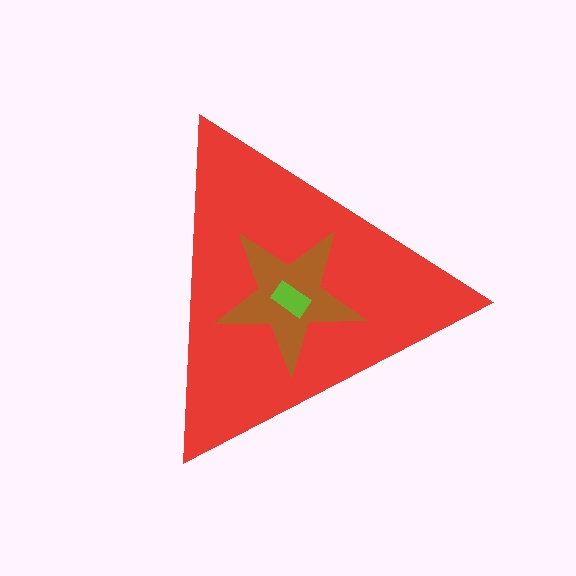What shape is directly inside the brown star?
The lime rectangle.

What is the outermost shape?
The red triangle.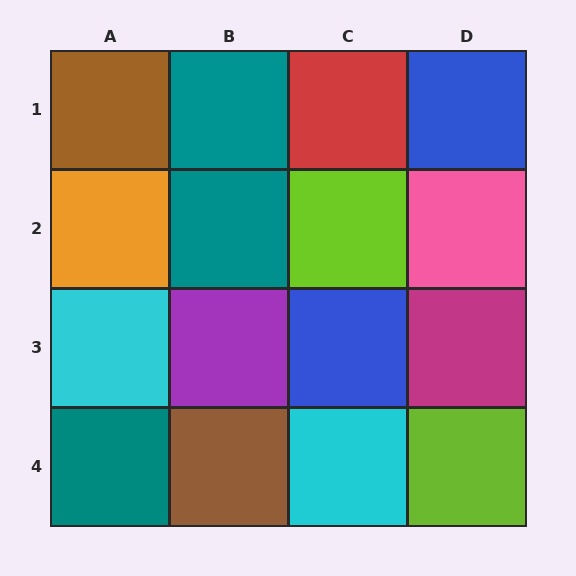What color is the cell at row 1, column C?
Red.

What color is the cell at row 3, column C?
Blue.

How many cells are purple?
1 cell is purple.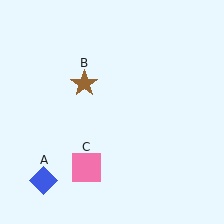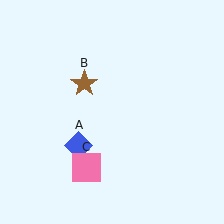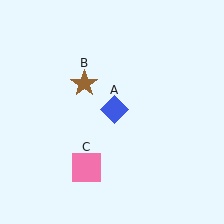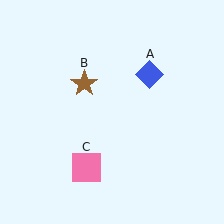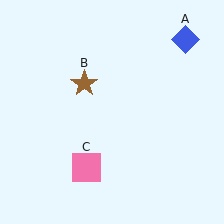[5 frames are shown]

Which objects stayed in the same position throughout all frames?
Brown star (object B) and pink square (object C) remained stationary.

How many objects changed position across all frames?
1 object changed position: blue diamond (object A).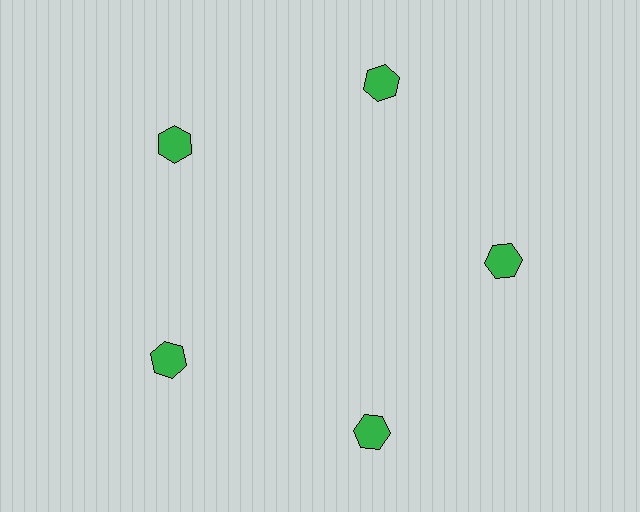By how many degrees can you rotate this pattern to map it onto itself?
The pattern maps onto itself every 72 degrees of rotation.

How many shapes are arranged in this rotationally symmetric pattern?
There are 5 shapes, arranged in 5 groups of 1.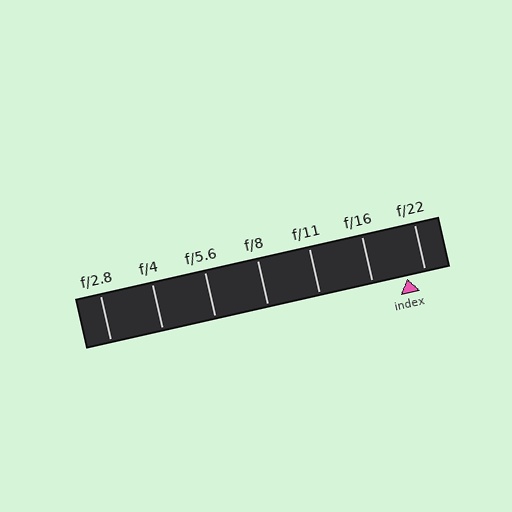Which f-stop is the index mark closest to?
The index mark is closest to f/22.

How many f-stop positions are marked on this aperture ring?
There are 7 f-stop positions marked.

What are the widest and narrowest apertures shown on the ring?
The widest aperture shown is f/2.8 and the narrowest is f/22.